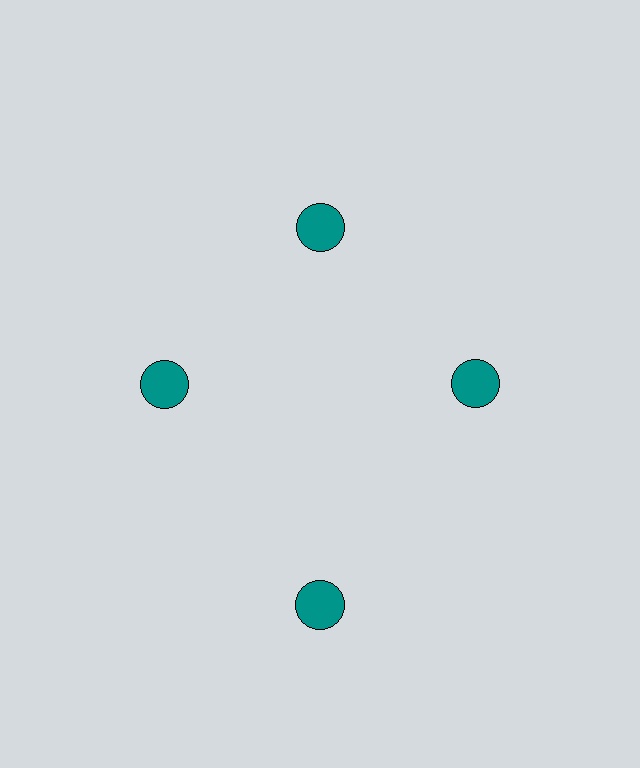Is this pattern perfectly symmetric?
No. The 4 teal circles are arranged in a ring, but one element near the 6 o'clock position is pushed outward from the center, breaking the 4-fold rotational symmetry.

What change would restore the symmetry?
The symmetry would be restored by moving it inward, back onto the ring so that all 4 circles sit at equal angles and equal distance from the center.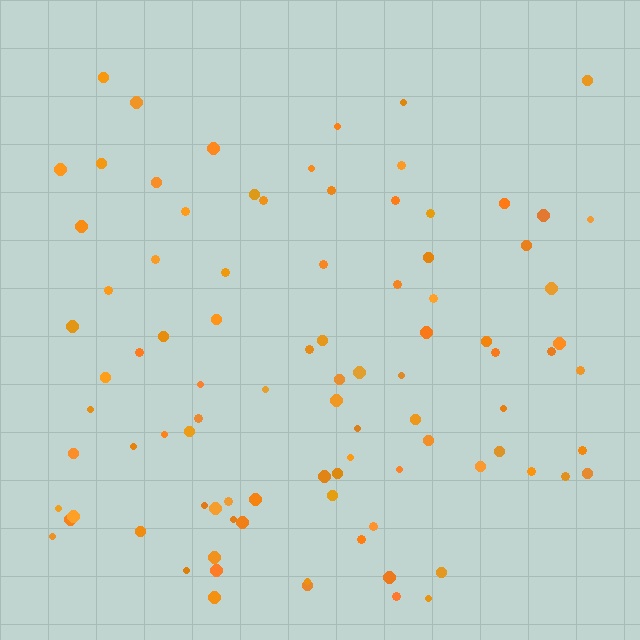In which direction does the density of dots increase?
From top to bottom, with the bottom side densest.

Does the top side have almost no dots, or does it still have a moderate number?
Still a moderate number, just noticeably fewer than the bottom.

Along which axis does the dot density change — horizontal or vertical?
Vertical.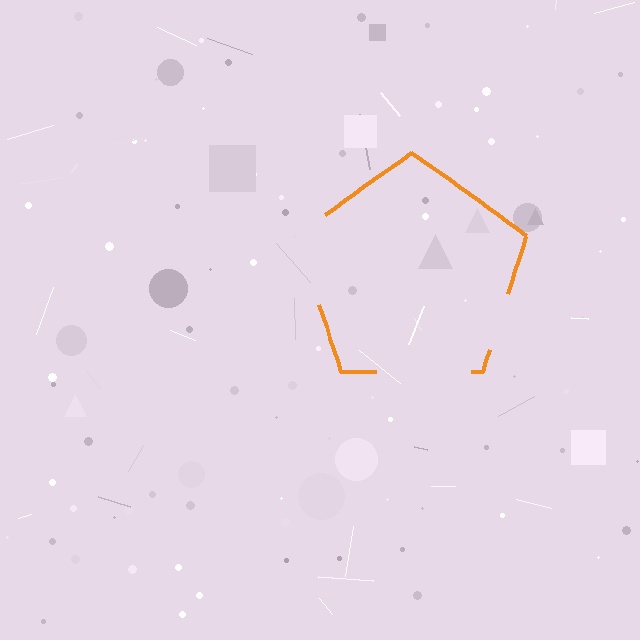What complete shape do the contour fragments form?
The contour fragments form a pentagon.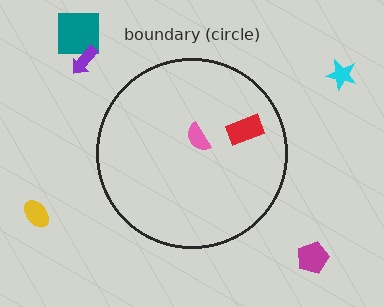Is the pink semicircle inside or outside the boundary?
Inside.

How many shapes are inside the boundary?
2 inside, 5 outside.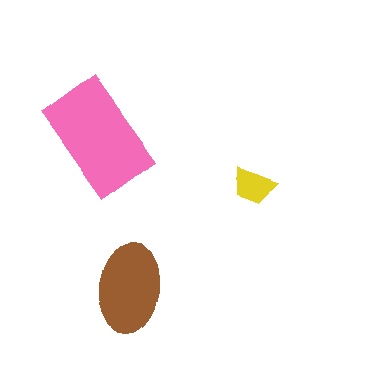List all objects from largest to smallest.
The pink rectangle, the brown ellipse, the yellow trapezoid.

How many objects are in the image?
There are 3 objects in the image.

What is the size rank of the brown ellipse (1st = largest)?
2nd.